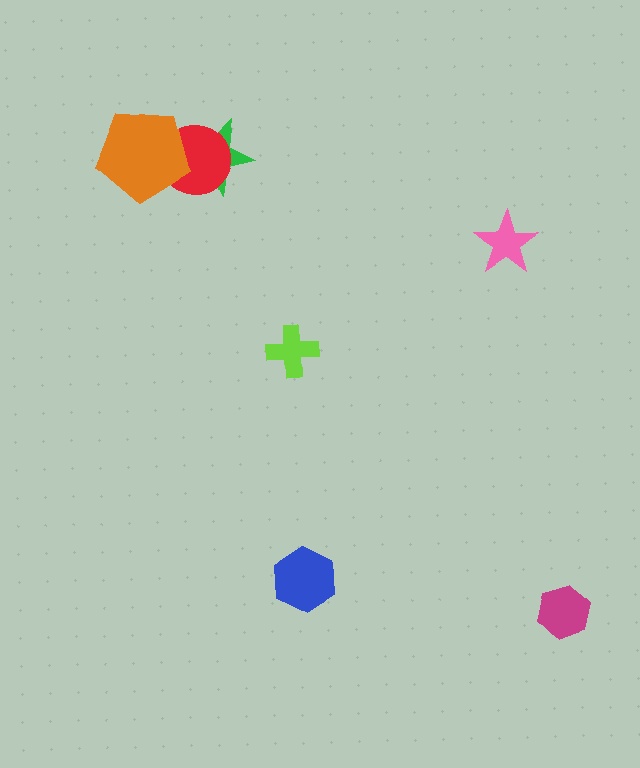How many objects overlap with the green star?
2 objects overlap with the green star.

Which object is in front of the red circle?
The orange pentagon is in front of the red circle.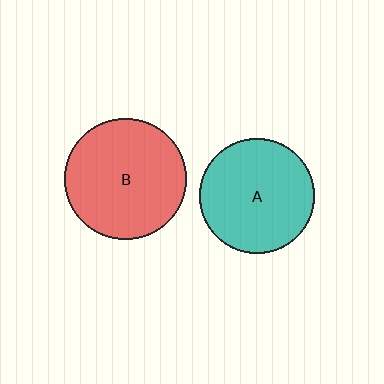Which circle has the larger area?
Circle B (red).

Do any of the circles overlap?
No, none of the circles overlap.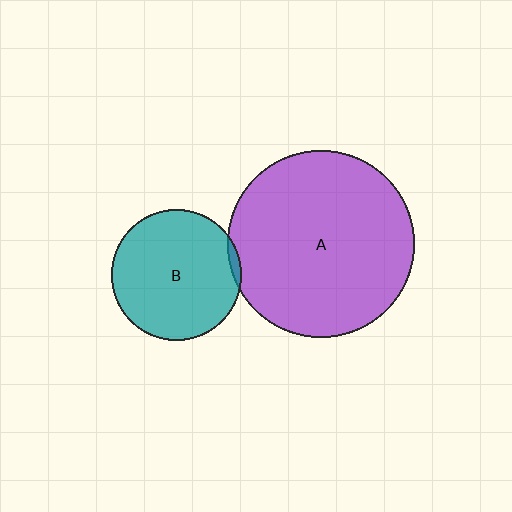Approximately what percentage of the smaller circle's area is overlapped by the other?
Approximately 5%.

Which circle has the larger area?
Circle A (purple).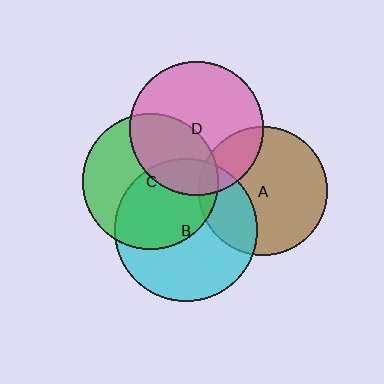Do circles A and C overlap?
Yes.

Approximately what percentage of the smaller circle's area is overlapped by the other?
Approximately 5%.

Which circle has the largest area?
Circle B (cyan).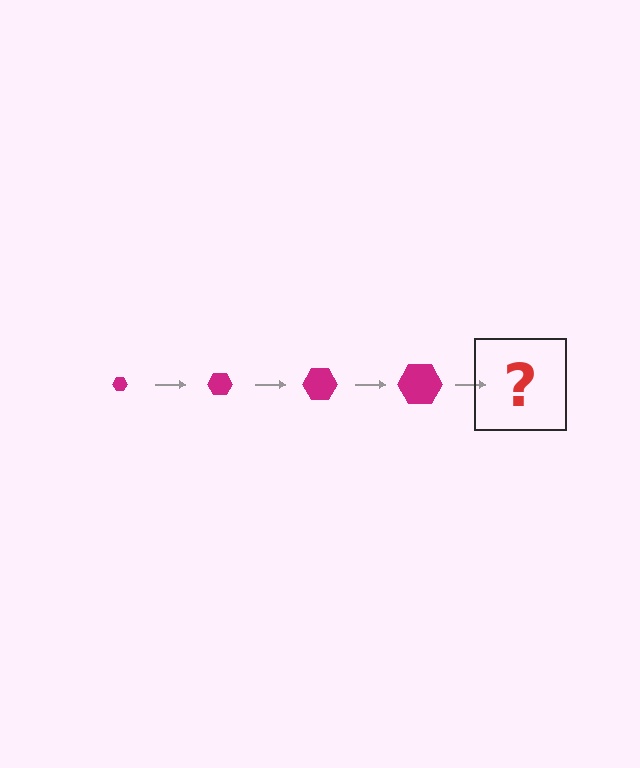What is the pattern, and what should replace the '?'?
The pattern is that the hexagon gets progressively larger each step. The '?' should be a magenta hexagon, larger than the previous one.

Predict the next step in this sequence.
The next step is a magenta hexagon, larger than the previous one.